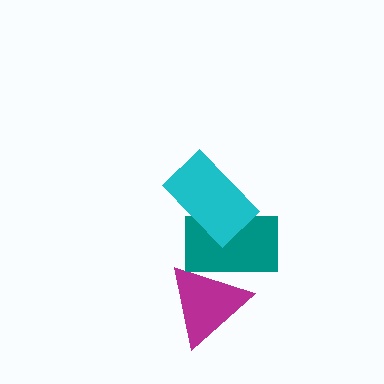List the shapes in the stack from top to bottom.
From top to bottom: the cyan rectangle, the teal rectangle, the magenta triangle.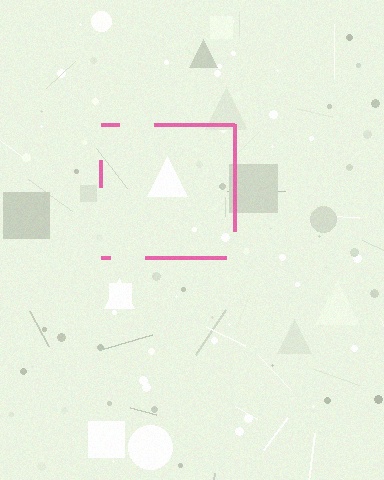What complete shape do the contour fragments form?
The contour fragments form a square.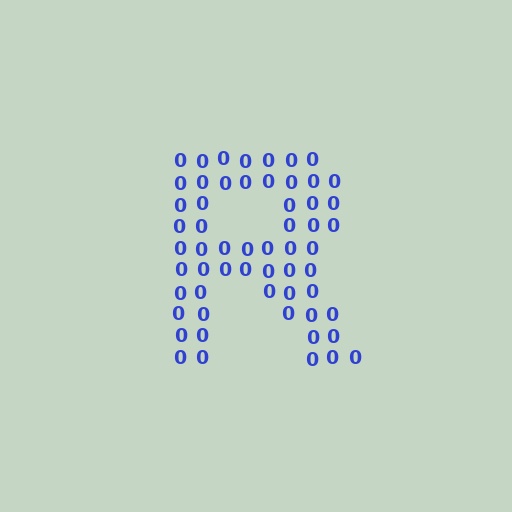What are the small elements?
The small elements are digit 0's.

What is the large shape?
The large shape is the letter R.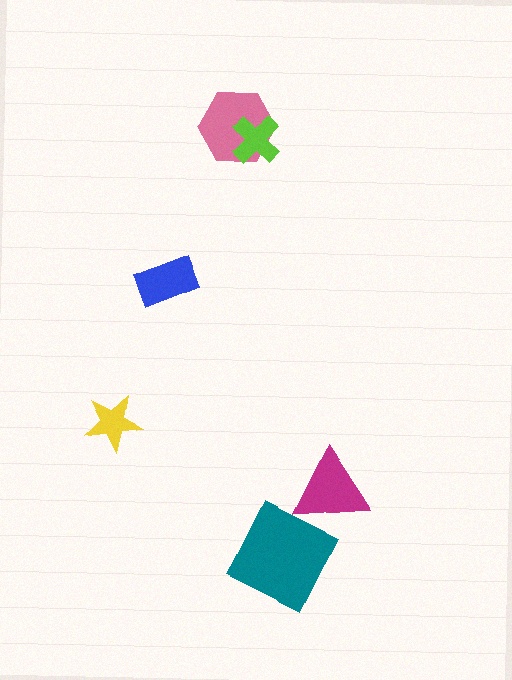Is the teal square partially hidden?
No, no other shape covers it.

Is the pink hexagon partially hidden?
Yes, it is partially covered by another shape.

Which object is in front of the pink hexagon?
The lime cross is in front of the pink hexagon.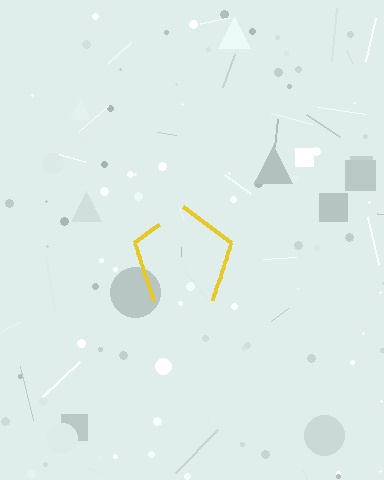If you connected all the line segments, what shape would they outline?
They would outline a pentagon.